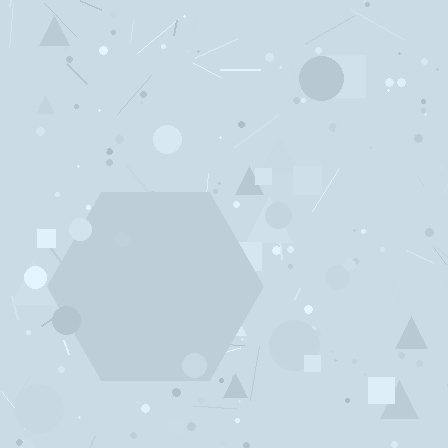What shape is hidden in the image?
A hexagon is hidden in the image.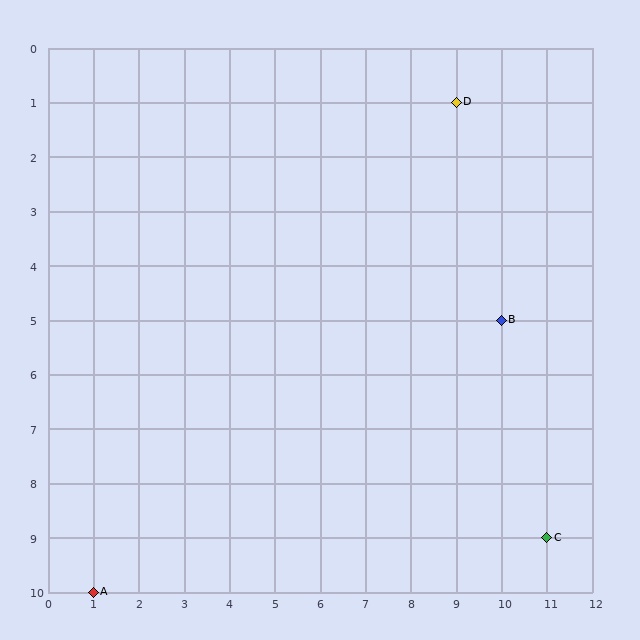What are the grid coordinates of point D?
Point D is at grid coordinates (9, 1).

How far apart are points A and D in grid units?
Points A and D are 8 columns and 9 rows apart (about 12.0 grid units diagonally).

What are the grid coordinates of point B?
Point B is at grid coordinates (10, 5).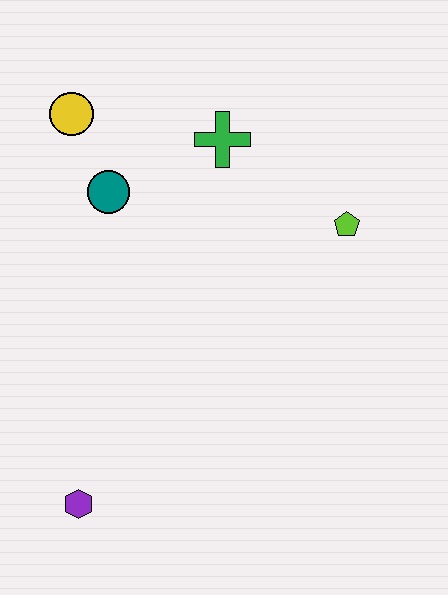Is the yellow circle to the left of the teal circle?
Yes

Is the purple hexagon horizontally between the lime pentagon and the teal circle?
No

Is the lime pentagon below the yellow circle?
Yes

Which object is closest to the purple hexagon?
The teal circle is closest to the purple hexagon.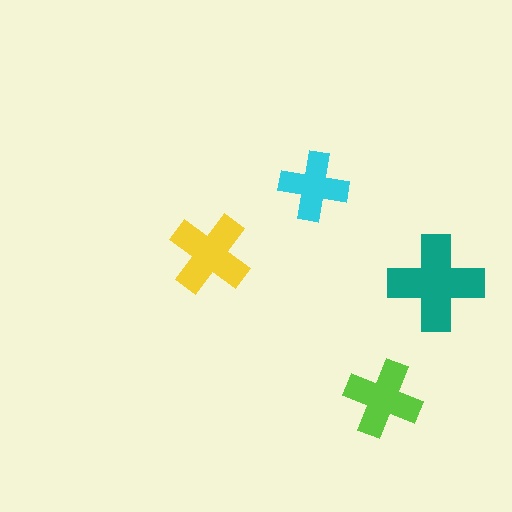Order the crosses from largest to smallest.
the teal one, the yellow one, the lime one, the cyan one.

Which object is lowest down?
The lime cross is bottommost.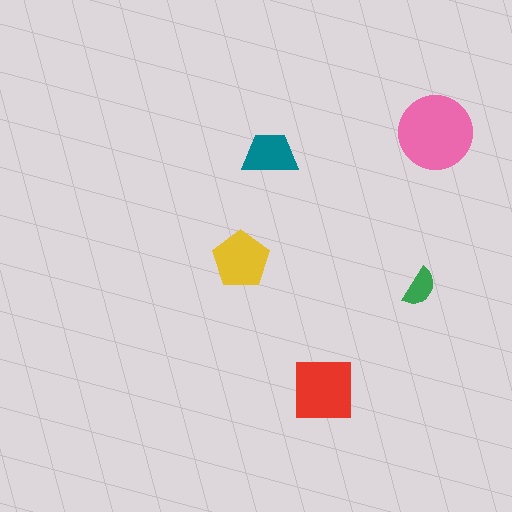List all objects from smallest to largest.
The green semicircle, the teal trapezoid, the yellow pentagon, the red square, the pink circle.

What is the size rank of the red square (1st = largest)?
2nd.